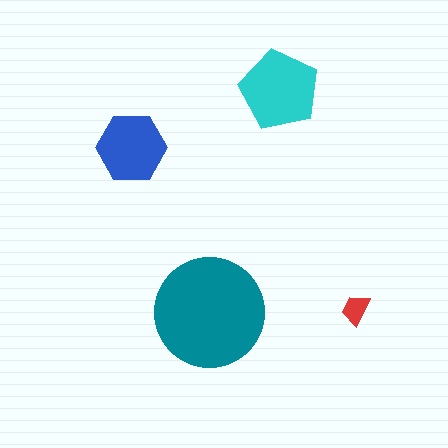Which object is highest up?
The cyan pentagon is topmost.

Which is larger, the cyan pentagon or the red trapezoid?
The cyan pentagon.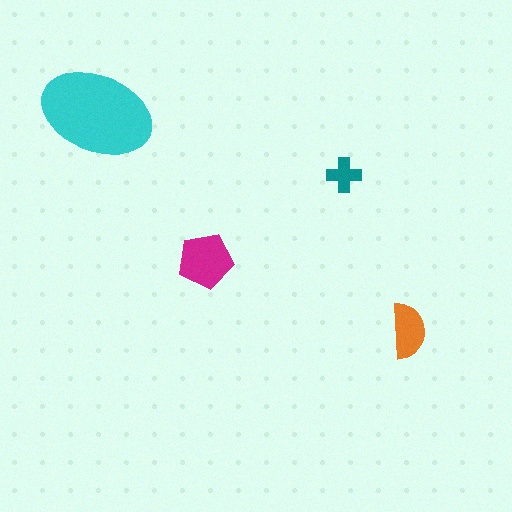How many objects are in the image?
There are 4 objects in the image.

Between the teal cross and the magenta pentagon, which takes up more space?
The magenta pentagon.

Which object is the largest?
The cyan ellipse.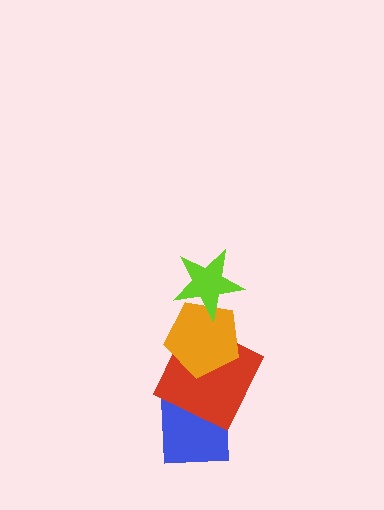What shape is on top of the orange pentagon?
The lime star is on top of the orange pentagon.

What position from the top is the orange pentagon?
The orange pentagon is 2nd from the top.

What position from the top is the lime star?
The lime star is 1st from the top.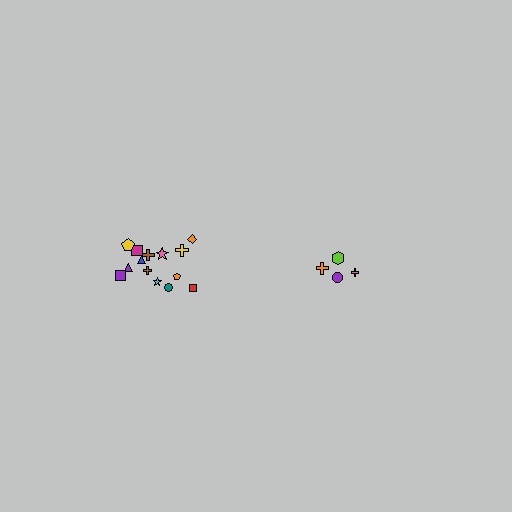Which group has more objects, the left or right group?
The left group.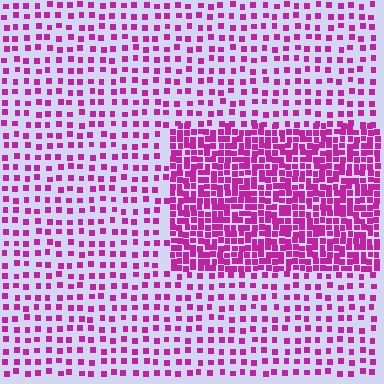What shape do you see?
I see a rectangle.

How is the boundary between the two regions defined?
The boundary is defined by a change in element density (approximately 2.5x ratio). All elements are the same color, size, and shape.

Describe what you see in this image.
The image contains small magenta elements arranged at two different densities. A rectangle-shaped region is visible where the elements are more densely packed than the surrounding area.